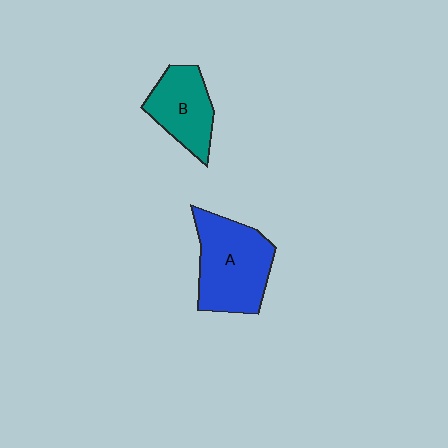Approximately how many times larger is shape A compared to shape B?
Approximately 1.5 times.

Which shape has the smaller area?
Shape B (teal).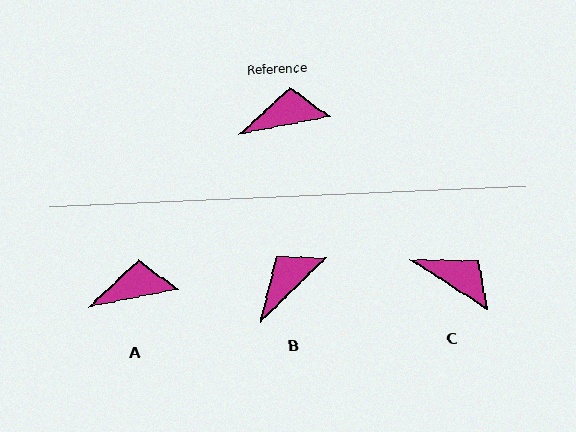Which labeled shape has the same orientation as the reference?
A.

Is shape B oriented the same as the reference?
No, it is off by about 33 degrees.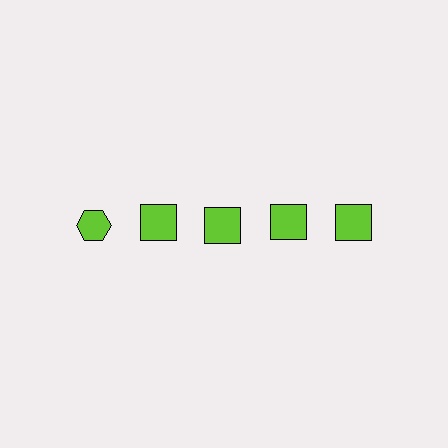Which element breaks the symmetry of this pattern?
The lime hexagon in the top row, leftmost column breaks the symmetry. All other shapes are lime squares.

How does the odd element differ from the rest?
It has a different shape: hexagon instead of square.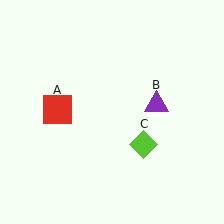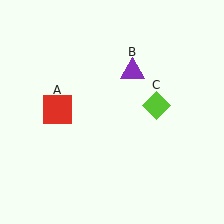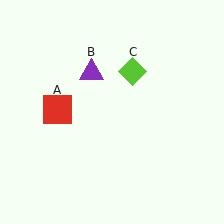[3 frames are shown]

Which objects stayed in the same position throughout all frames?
Red square (object A) remained stationary.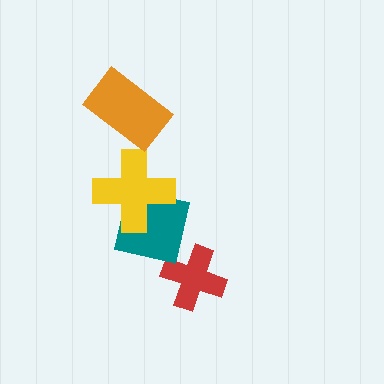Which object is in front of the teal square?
The yellow cross is in front of the teal square.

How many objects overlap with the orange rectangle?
0 objects overlap with the orange rectangle.